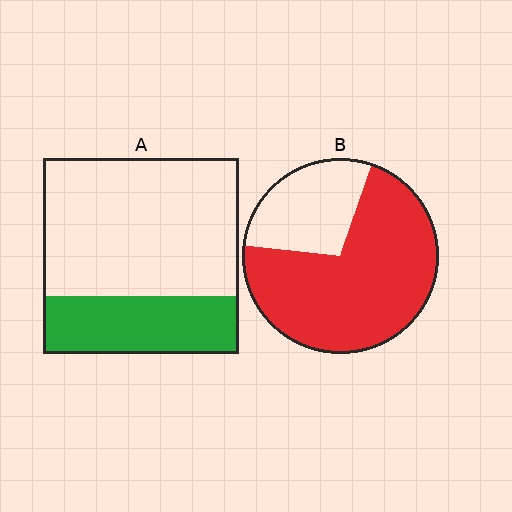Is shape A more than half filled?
No.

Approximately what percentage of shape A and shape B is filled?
A is approximately 30% and B is approximately 70%.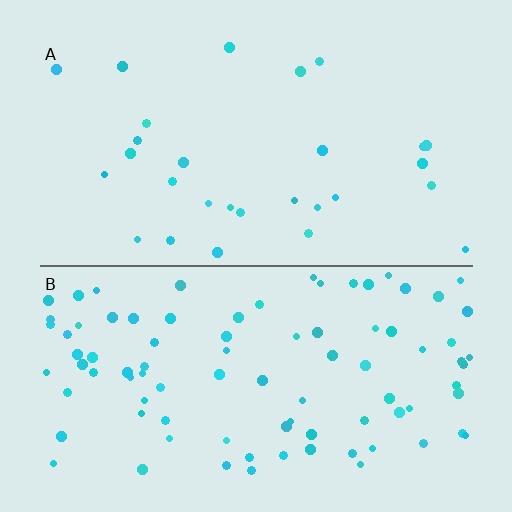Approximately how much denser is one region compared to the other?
Approximately 3.1× — region B over region A.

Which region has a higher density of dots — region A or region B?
B (the bottom).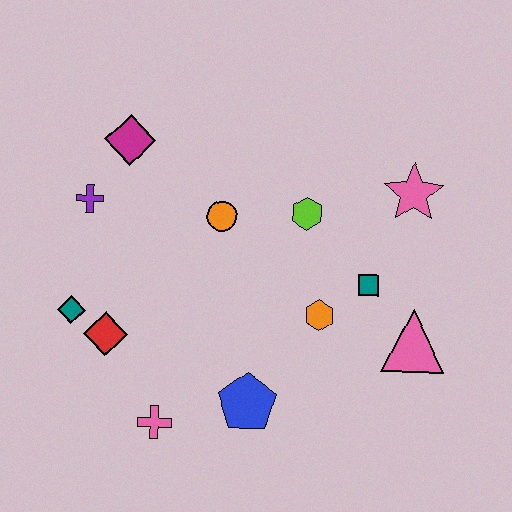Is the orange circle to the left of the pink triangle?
Yes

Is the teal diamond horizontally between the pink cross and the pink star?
No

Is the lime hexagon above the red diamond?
Yes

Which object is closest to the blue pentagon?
The pink cross is closest to the blue pentagon.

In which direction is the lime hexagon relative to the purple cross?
The lime hexagon is to the right of the purple cross.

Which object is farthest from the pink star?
The teal diamond is farthest from the pink star.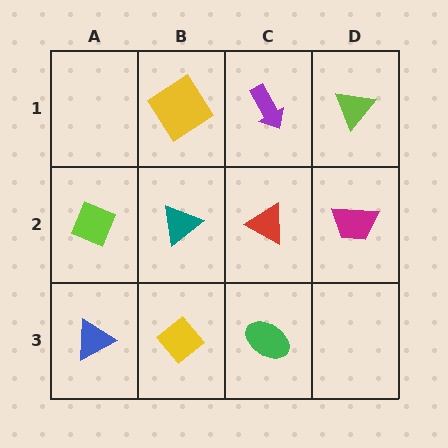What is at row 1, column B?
A yellow diamond.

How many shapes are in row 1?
3 shapes.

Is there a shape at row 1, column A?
No, that cell is empty.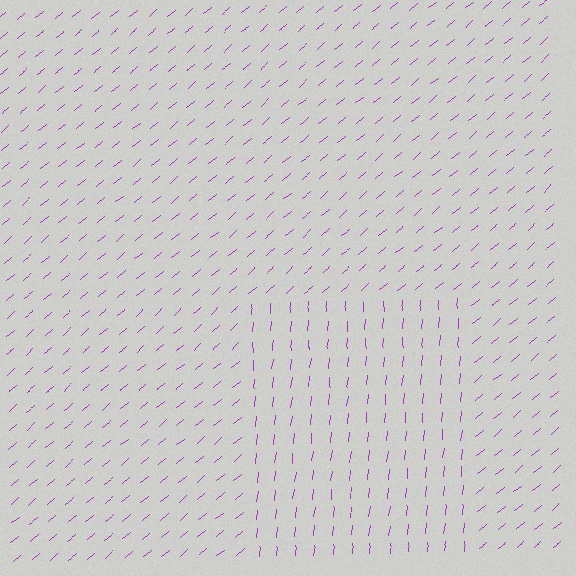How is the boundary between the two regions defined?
The boundary is defined purely by a change in line orientation (approximately 45 degrees difference). All lines are the same color and thickness.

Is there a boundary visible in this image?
Yes, there is a texture boundary formed by a change in line orientation.